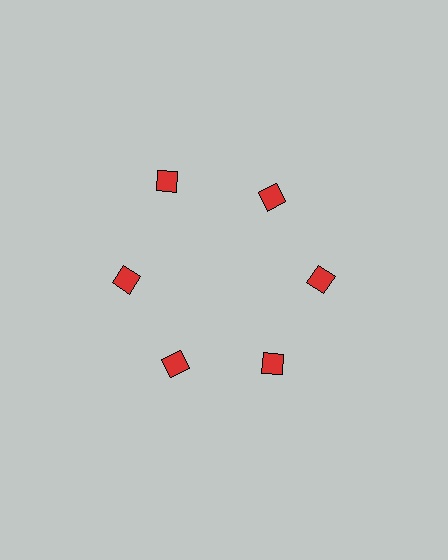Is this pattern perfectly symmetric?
No. The 6 red squares are arranged in a ring, but one element near the 11 o'clock position is pushed outward from the center, breaking the 6-fold rotational symmetry.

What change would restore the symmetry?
The symmetry would be restored by moving it inward, back onto the ring so that all 6 squares sit at equal angles and equal distance from the center.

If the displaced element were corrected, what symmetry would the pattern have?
It would have 6-fold rotational symmetry — the pattern would map onto itself every 60 degrees.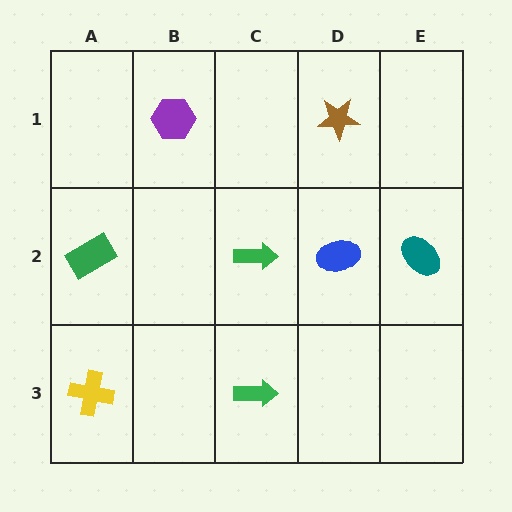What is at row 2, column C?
A green arrow.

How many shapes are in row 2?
4 shapes.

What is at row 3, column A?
A yellow cross.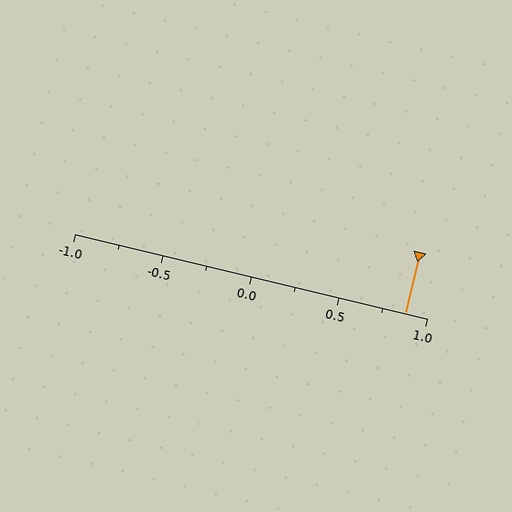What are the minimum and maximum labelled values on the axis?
The axis runs from -1.0 to 1.0.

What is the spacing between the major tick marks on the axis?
The major ticks are spaced 0.5 apart.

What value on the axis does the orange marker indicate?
The marker indicates approximately 0.88.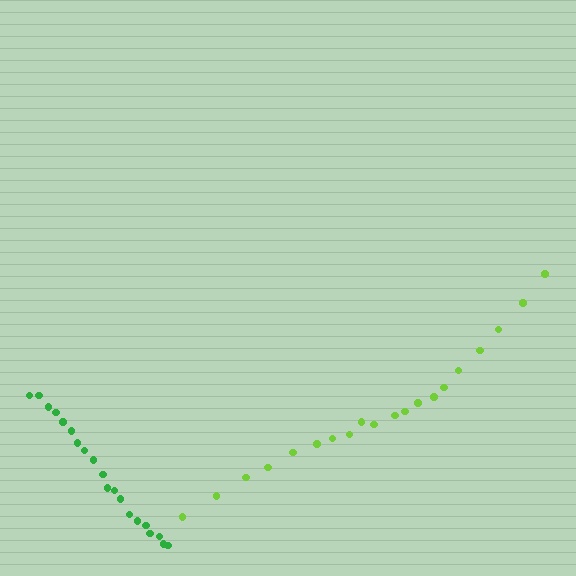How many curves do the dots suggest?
There are 2 distinct paths.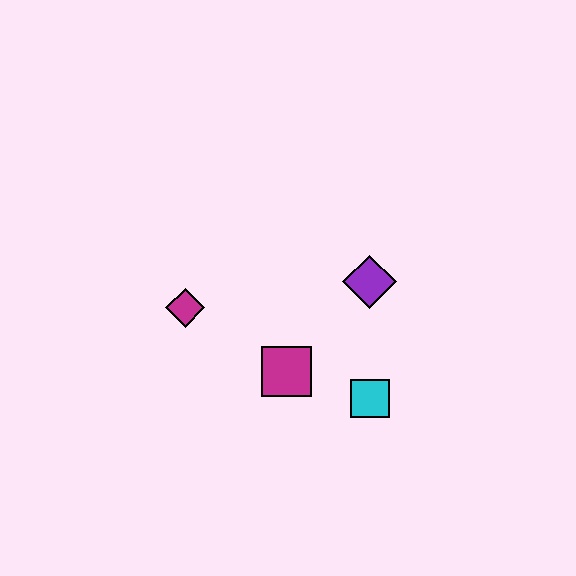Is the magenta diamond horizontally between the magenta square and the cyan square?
No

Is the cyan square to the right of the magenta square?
Yes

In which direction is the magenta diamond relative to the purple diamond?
The magenta diamond is to the left of the purple diamond.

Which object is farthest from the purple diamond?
The magenta diamond is farthest from the purple diamond.